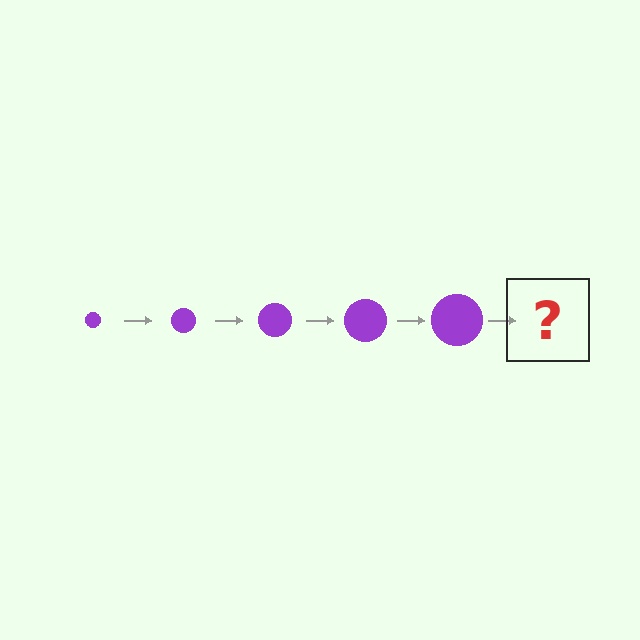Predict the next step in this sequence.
The next step is a purple circle, larger than the previous one.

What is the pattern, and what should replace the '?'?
The pattern is that the circle gets progressively larger each step. The '?' should be a purple circle, larger than the previous one.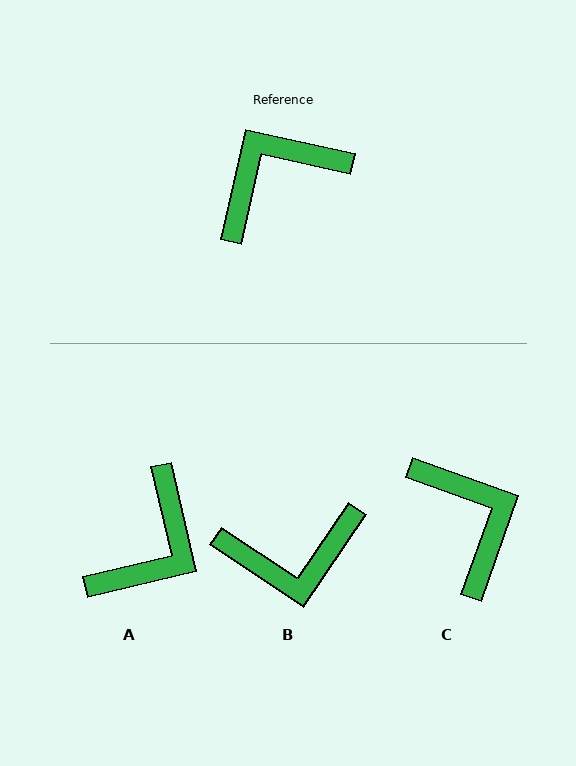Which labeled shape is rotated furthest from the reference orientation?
B, about 159 degrees away.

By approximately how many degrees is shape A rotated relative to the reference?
Approximately 155 degrees clockwise.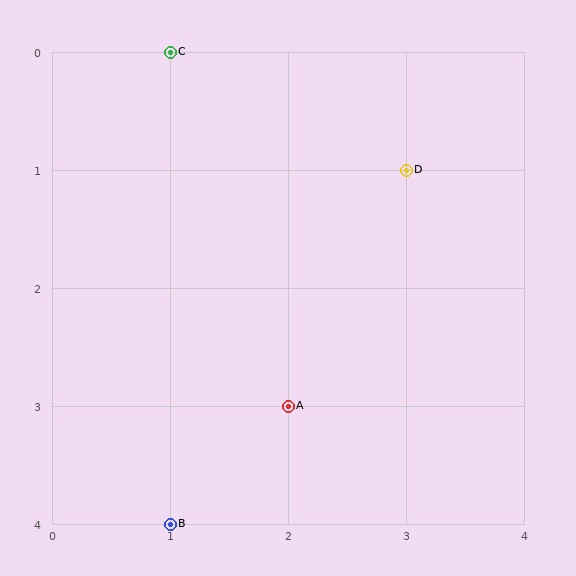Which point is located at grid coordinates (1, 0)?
Point C is at (1, 0).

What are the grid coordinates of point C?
Point C is at grid coordinates (1, 0).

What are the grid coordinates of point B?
Point B is at grid coordinates (1, 4).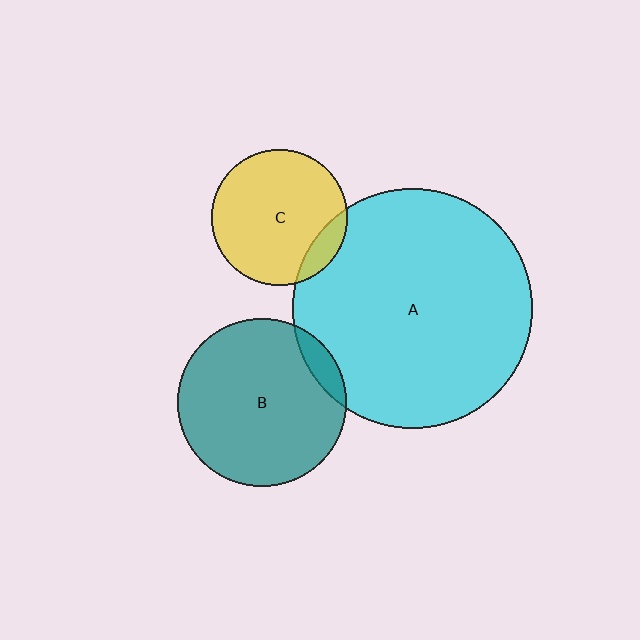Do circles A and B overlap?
Yes.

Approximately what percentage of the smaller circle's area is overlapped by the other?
Approximately 10%.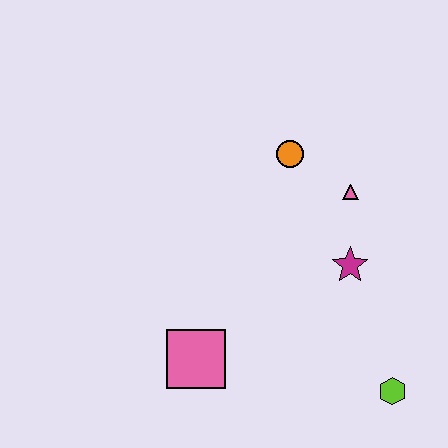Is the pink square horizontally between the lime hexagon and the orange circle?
No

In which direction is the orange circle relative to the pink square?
The orange circle is above the pink square.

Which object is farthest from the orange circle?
The lime hexagon is farthest from the orange circle.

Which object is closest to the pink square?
The magenta star is closest to the pink square.